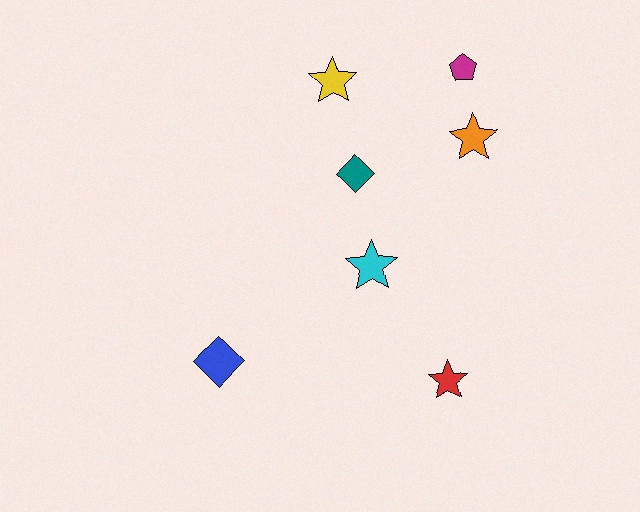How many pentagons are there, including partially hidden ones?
There is 1 pentagon.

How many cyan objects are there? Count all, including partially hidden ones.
There is 1 cyan object.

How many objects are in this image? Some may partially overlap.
There are 7 objects.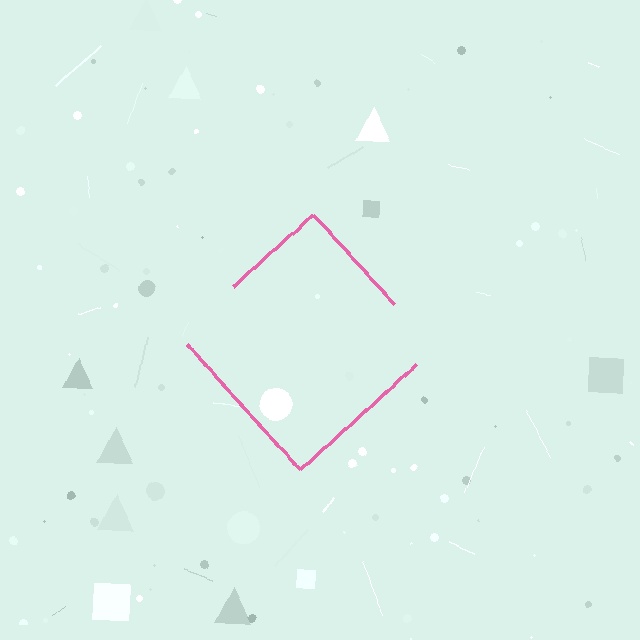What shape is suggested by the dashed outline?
The dashed outline suggests a diamond.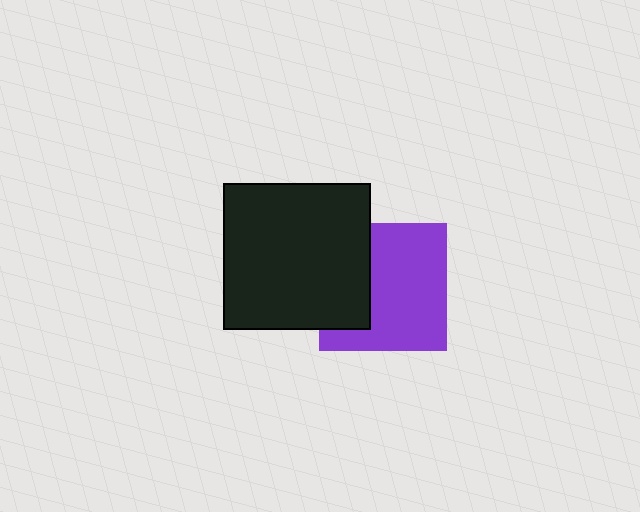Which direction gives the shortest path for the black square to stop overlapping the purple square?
Moving left gives the shortest separation.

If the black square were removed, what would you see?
You would see the complete purple square.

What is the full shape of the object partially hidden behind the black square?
The partially hidden object is a purple square.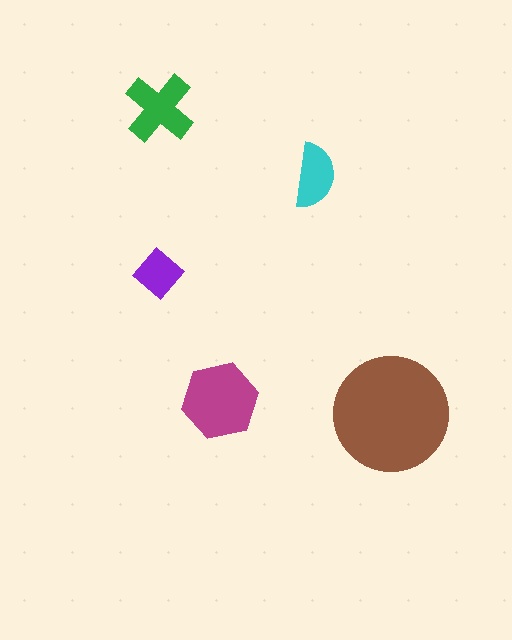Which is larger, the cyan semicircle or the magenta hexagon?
The magenta hexagon.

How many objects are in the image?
There are 5 objects in the image.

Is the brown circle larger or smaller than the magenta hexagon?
Larger.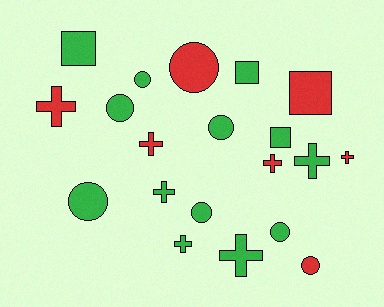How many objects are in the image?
There are 20 objects.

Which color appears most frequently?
Green, with 13 objects.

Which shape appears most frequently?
Cross, with 8 objects.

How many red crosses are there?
There are 4 red crosses.